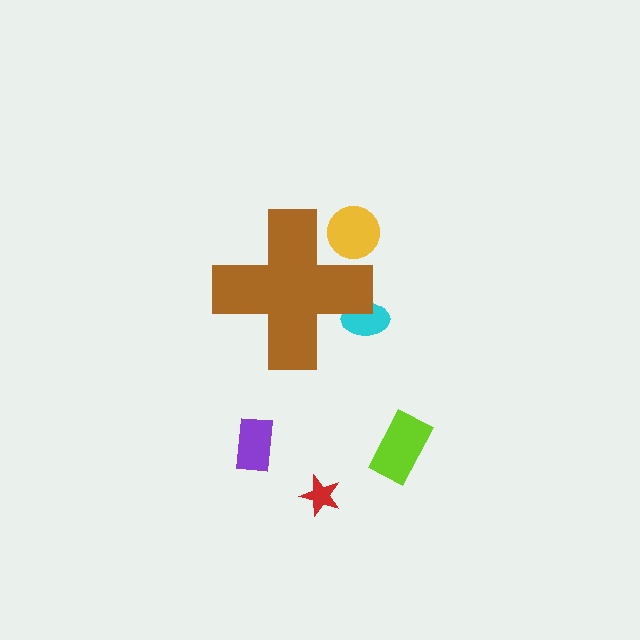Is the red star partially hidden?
No, the red star is fully visible.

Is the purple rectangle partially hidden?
No, the purple rectangle is fully visible.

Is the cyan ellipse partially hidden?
Yes, the cyan ellipse is partially hidden behind the brown cross.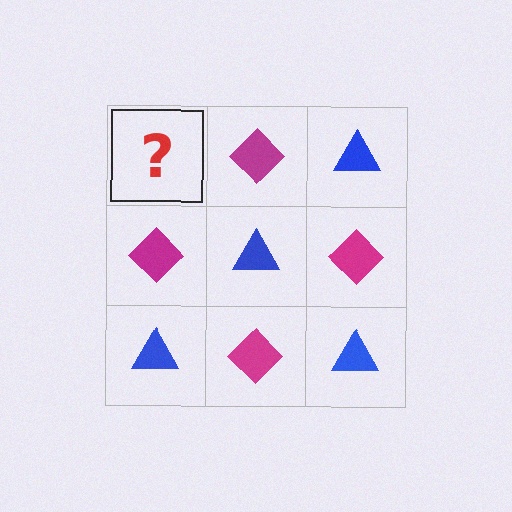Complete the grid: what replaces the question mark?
The question mark should be replaced with a blue triangle.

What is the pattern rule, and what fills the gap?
The rule is that it alternates blue triangle and magenta diamond in a checkerboard pattern. The gap should be filled with a blue triangle.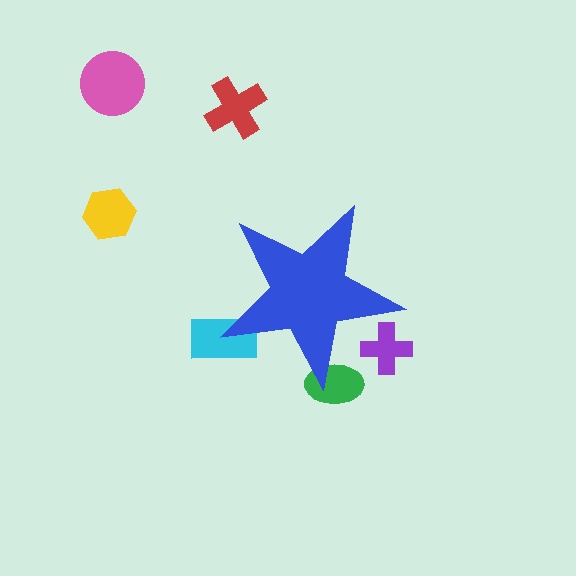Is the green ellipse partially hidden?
Yes, the green ellipse is partially hidden behind the blue star.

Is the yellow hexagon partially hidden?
No, the yellow hexagon is fully visible.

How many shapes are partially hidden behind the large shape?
3 shapes are partially hidden.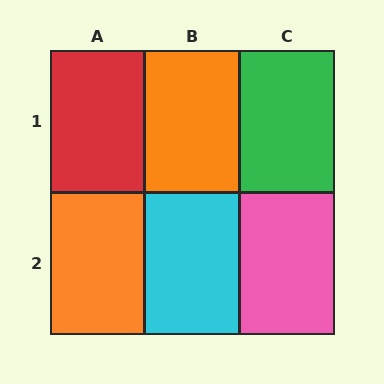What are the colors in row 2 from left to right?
Orange, cyan, pink.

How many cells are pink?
1 cell is pink.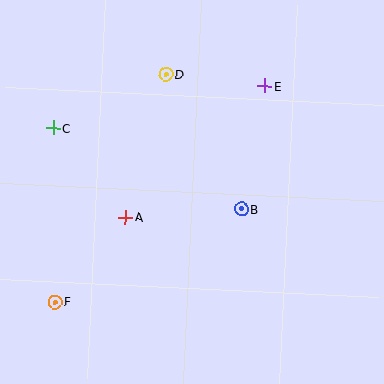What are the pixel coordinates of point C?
Point C is at (53, 128).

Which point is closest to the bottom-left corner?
Point F is closest to the bottom-left corner.